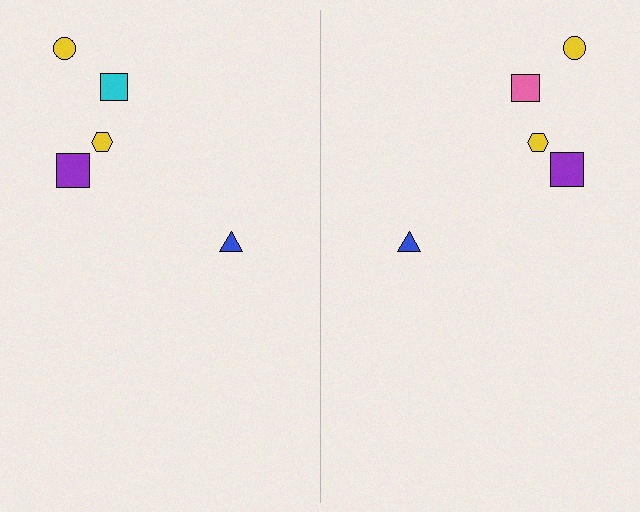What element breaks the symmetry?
The pink square on the right side breaks the symmetry — its mirror counterpart is cyan.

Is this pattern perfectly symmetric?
No, the pattern is not perfectly symmetric. The pink square on the right side breaks the symmetry — its mirror counterpart is cyan.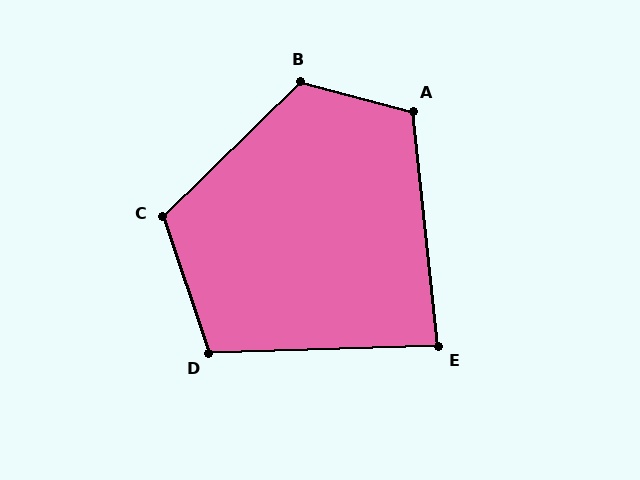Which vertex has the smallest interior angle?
E, at approximately 86 degrees.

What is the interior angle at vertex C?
Approximately 116 degrees (obtuse).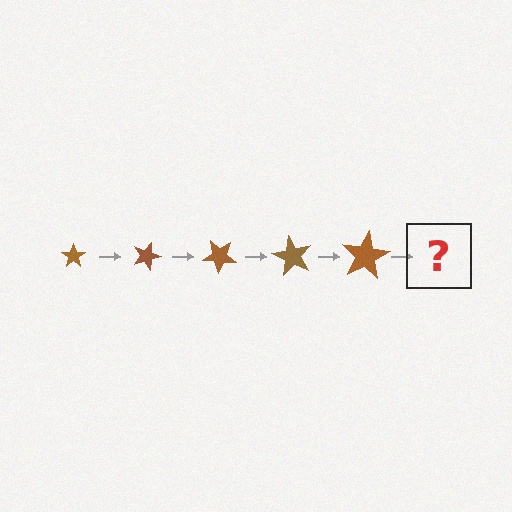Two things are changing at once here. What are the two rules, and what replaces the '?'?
The two rules are that the star grows larger each step and it rotates 20 degrees each step. The '?' should be a star, larger than the previous one and rotated 100 degrees from the start.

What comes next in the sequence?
The next element should be a star, larger than the previous one and rotated 100 degrees from the start.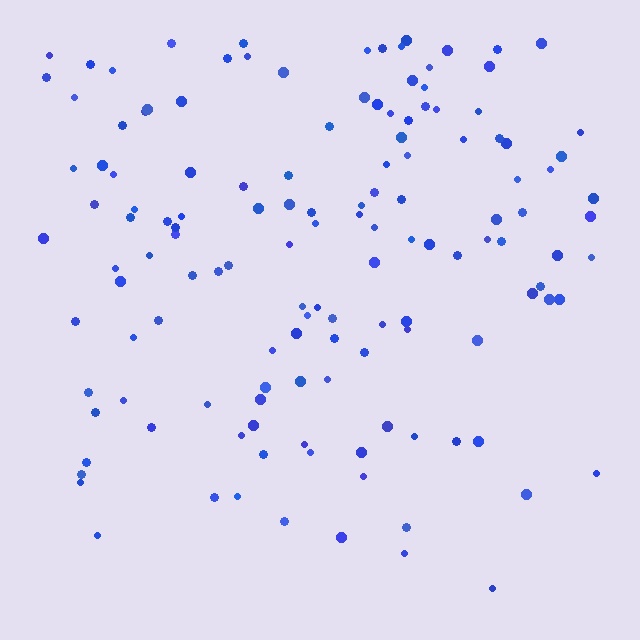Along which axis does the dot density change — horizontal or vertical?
Vertical.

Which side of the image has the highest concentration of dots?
The top.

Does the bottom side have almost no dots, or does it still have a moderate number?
Still a moderate number, just noticeably fewer than the top.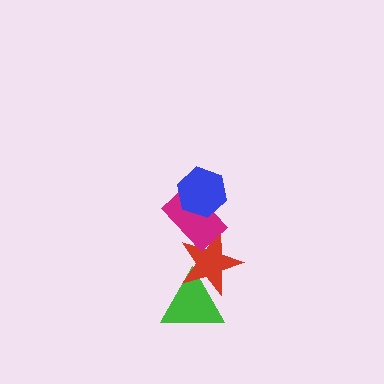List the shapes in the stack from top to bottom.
From top to bottom: the blue hexagon, the magenta rectangle, the red star, the green triangle.